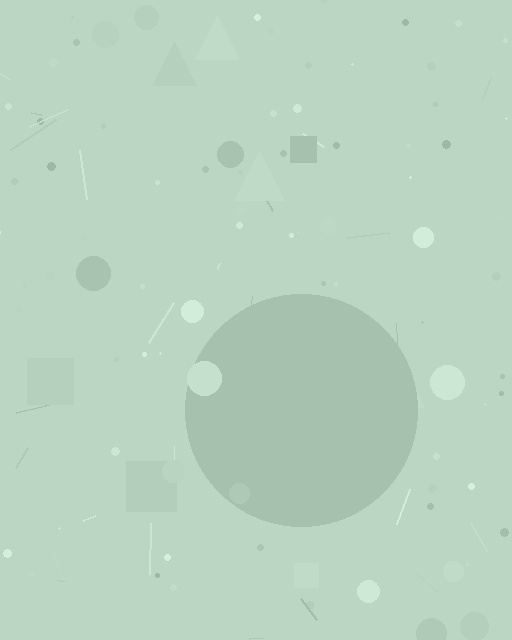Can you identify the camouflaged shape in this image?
The camouflaged shape is a circle.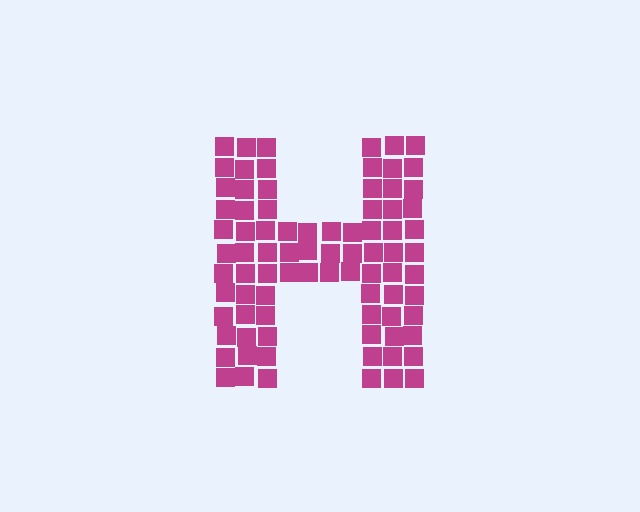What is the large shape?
The large shape is the letter H.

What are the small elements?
The small elements are squares.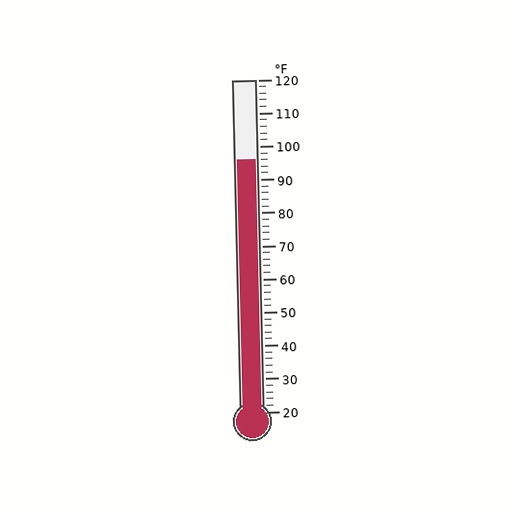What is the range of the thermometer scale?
The thermometer scale ranges from 20°F to 120°F.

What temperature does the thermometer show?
The thermometer shows approximately 96°F.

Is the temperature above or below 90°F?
The temperature is above 90°F.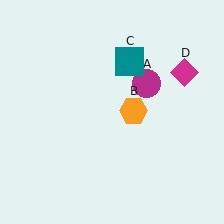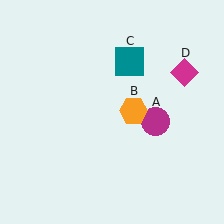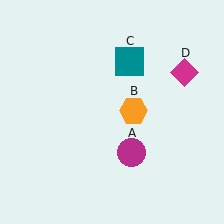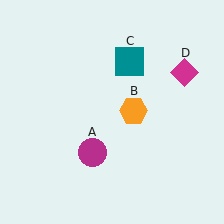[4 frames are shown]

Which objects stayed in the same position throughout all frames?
Orange hexagon (object B) and teal square (object C) and magenta diamond (object D) remained stationary.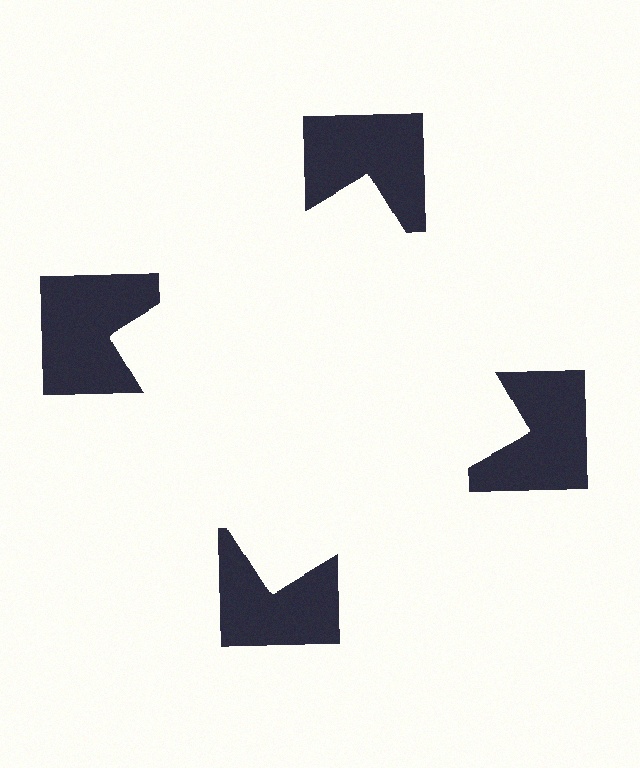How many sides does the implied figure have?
4 sides.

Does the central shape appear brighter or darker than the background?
It typically appears slightly brighter than the background, even though no actual brightness change is drawn.